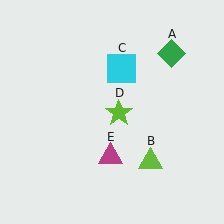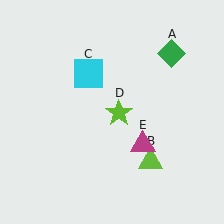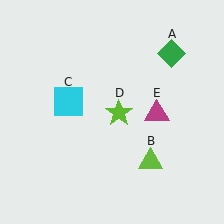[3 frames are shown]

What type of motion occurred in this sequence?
The cyan square (object C), magenta triangle (object E) rotated counterclockwise around the center of the scene.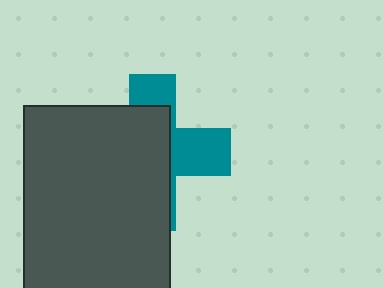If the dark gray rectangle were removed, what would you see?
You would see the complete teal cross.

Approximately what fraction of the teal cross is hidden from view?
Roughly 63% of the teal cross is hidden behind the dark gray rectangle.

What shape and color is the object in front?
The object in front is a dark gray rectangle.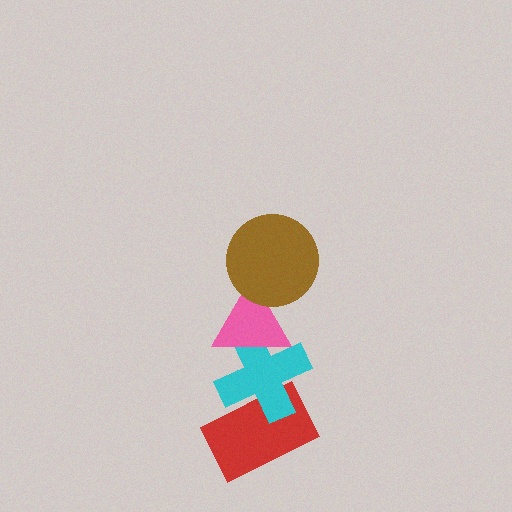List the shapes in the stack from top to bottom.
From top to bottom: the brown circle, the pink triangle, the cyan cross, the red rectangle.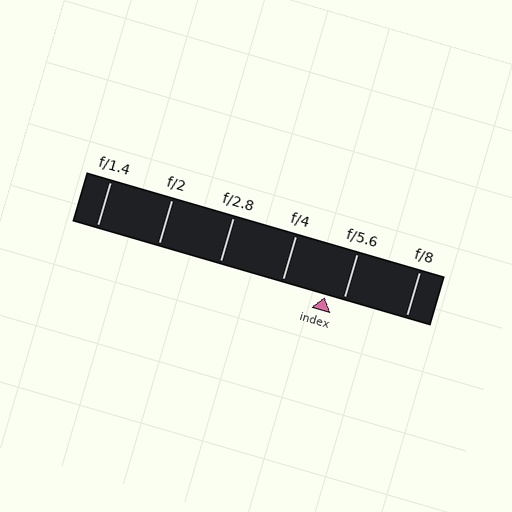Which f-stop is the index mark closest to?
The index mark is closest to f/5.6.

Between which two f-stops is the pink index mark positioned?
The index mark is between f/4 and f/5.6.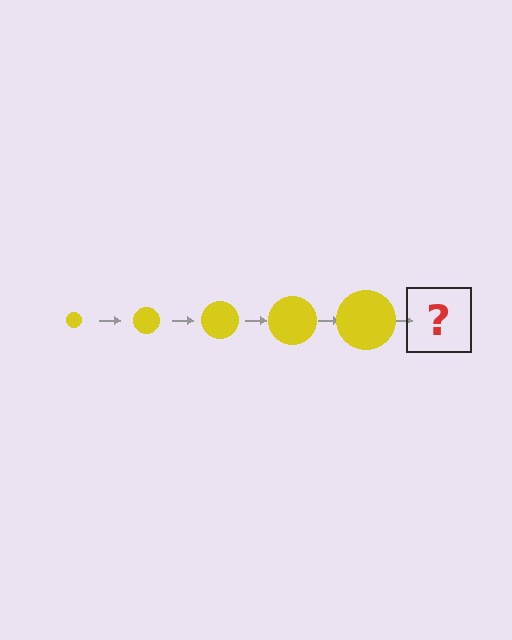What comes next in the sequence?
The next element should be a yellow circle, larger than the previous one.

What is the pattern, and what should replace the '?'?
The pattern is that the circle gets progressively larger each step. The '?' should be a yellow circle, larger than the previous one.